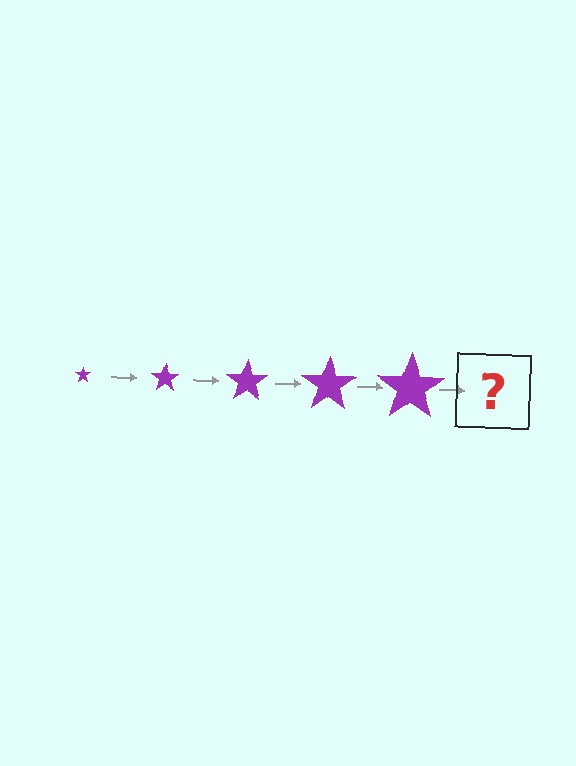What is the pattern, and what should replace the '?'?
The pattern is that the star gets progressively larger each step. The '?' should be a purple star, larger than the previous one.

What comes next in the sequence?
The next element should be a purple star, larger than the previous one.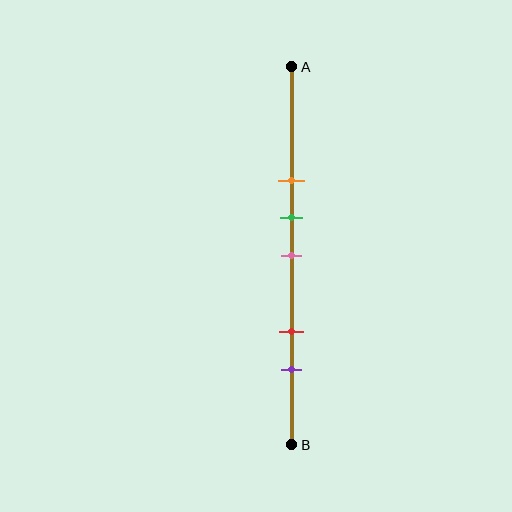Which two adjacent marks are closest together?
The green and pink marks are the closest adjacent pair.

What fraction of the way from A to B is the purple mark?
The purple mark is approximately 80% (0.8) of the way from A to B.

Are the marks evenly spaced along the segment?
No, the marks are not evenly spaced.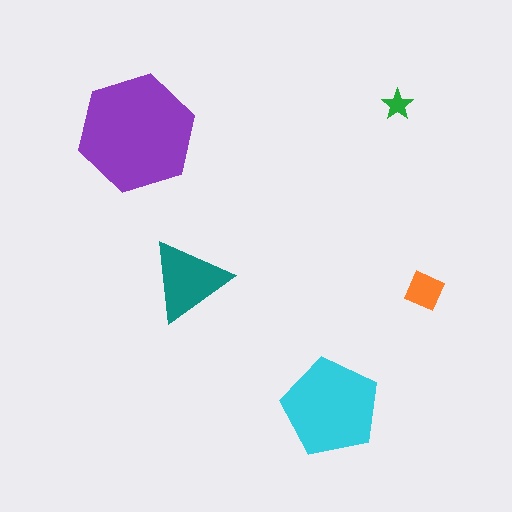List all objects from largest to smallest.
The purple hexagon, the cyan pentagon, the teal triangle, the orange square, the green star.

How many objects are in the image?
There are 5 objects in the image.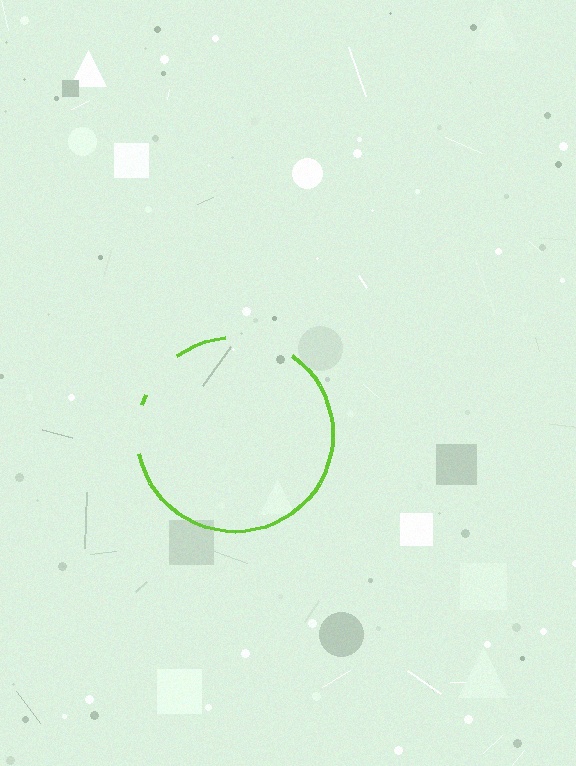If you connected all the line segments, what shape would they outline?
They would outline a circle.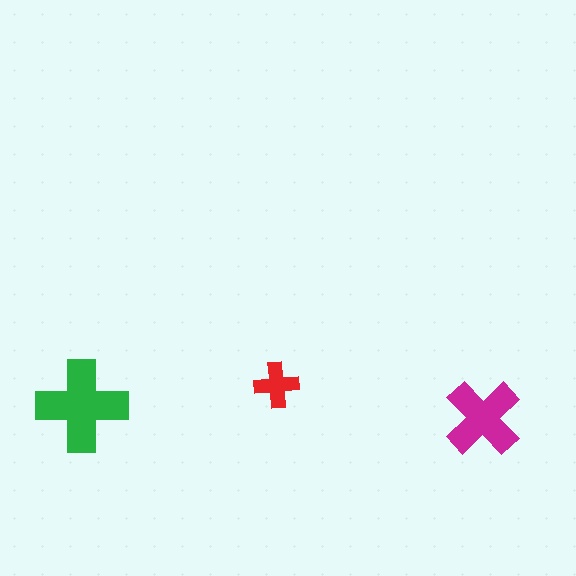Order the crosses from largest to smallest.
the green one, the magenta one, the red one.